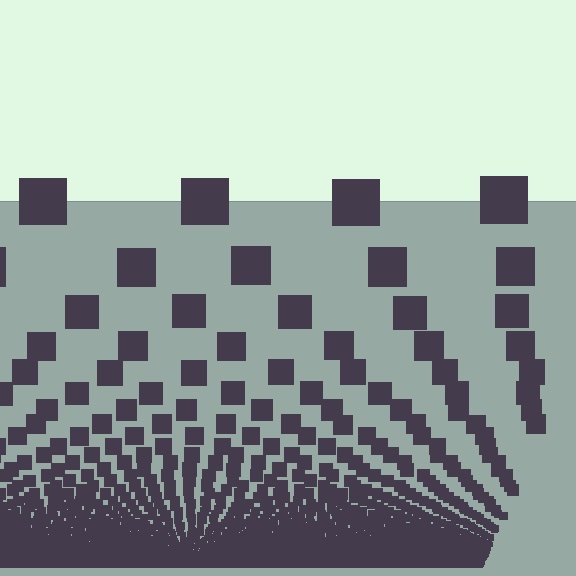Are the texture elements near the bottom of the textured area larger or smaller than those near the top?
Smaller. The gradient is inverted — elements near the bottom are smaller and denser.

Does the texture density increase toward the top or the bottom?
Density increases toward the bottom.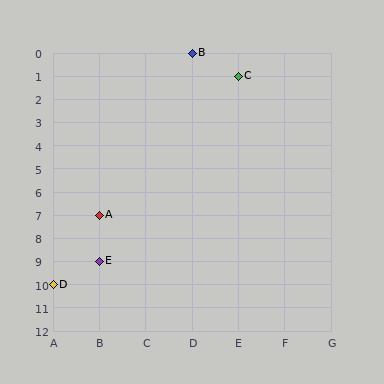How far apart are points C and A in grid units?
Points C and A are 3 columns and 6 rows apart (about 6.7 grid units diagonally).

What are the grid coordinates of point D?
Point D is at grid coordinates (A, 10).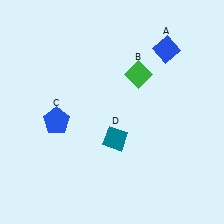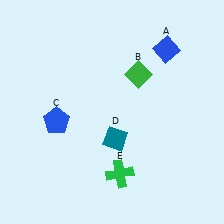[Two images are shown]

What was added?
A green cross (E) was added in Image 2.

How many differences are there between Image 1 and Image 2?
There is 1 difference between the two images.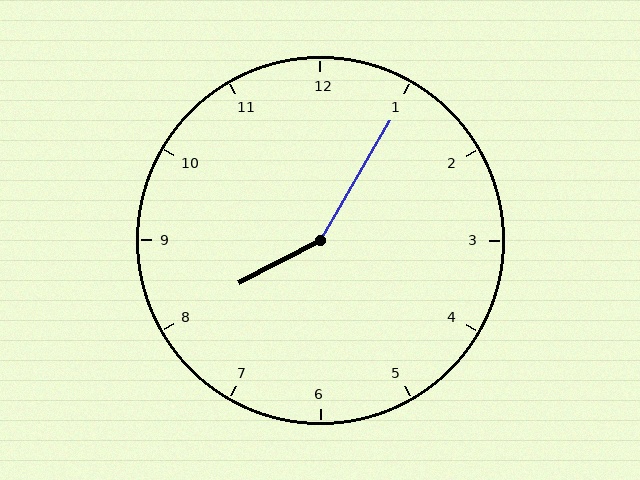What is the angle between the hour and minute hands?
Approximately 148 degrees.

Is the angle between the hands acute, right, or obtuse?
It is obtuse.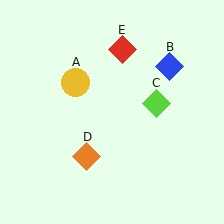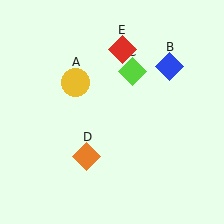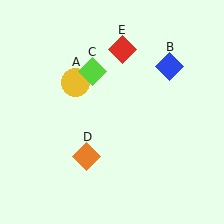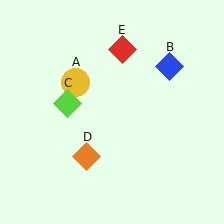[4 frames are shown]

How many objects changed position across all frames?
1 object changed position: lime diamond (object C).